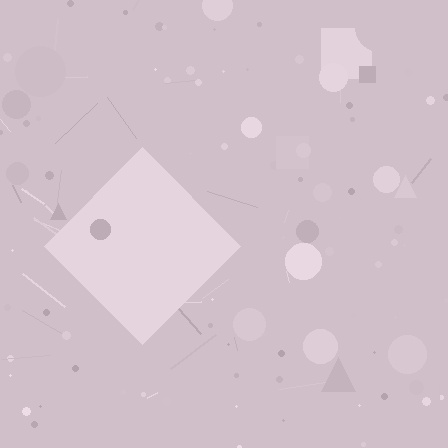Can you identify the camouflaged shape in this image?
The camouflaged shape is a diamond.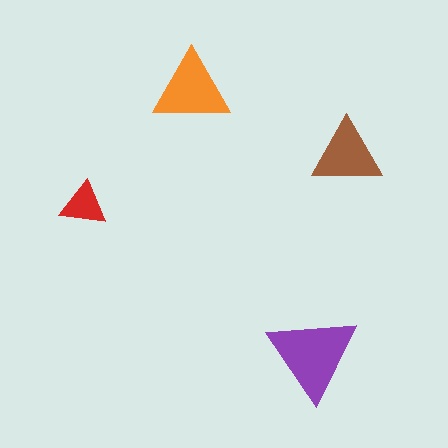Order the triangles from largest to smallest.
the purple one, the orange one, the brown one, the red one.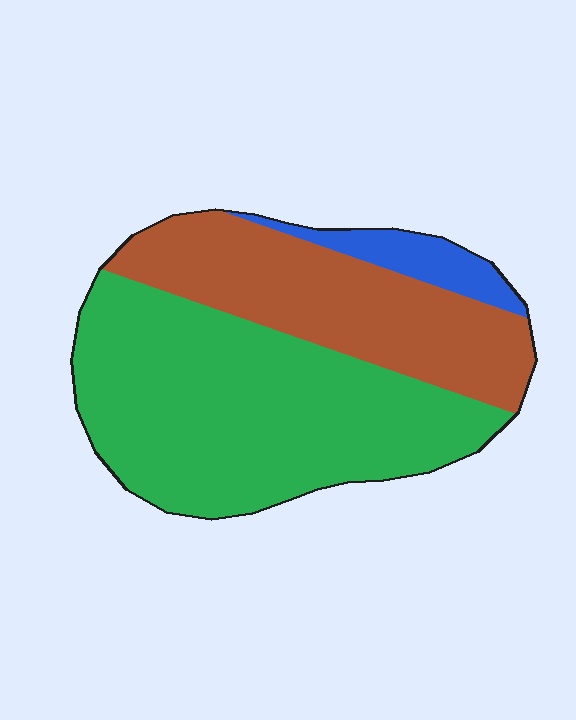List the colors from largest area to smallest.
From largest to smallest: green, brown, blue.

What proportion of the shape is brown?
Brown covers around 35% of the shape.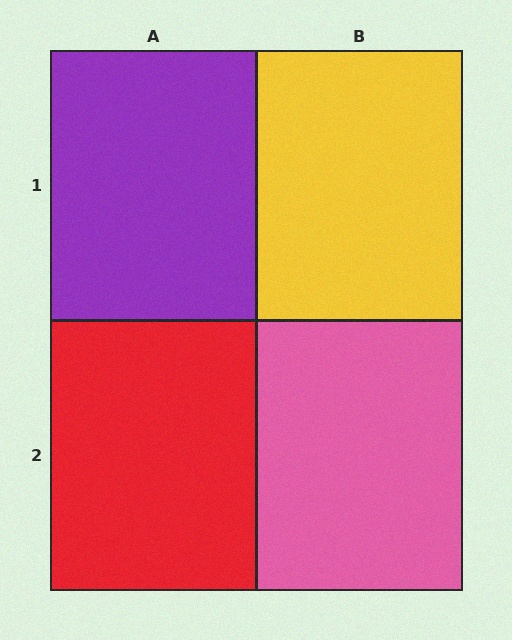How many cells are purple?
1 cell is purple.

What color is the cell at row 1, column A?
Purple.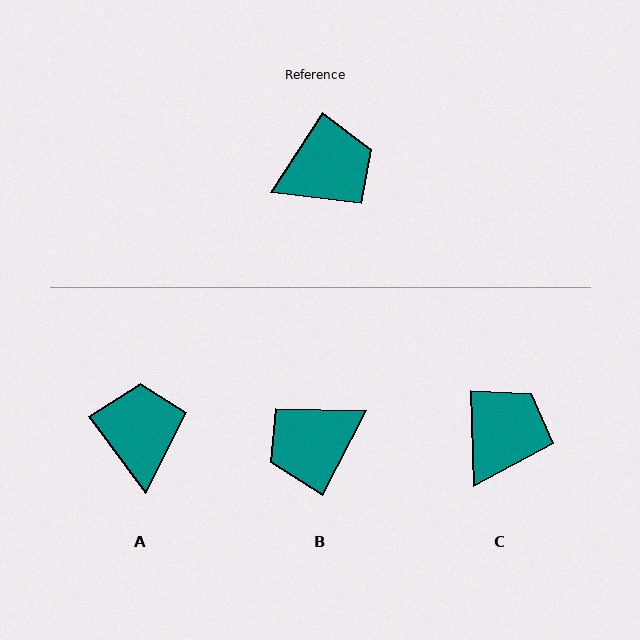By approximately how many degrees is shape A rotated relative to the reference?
Approximately 69 degrees counter-clockwise.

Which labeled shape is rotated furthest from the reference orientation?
B, about 175 degrees away.